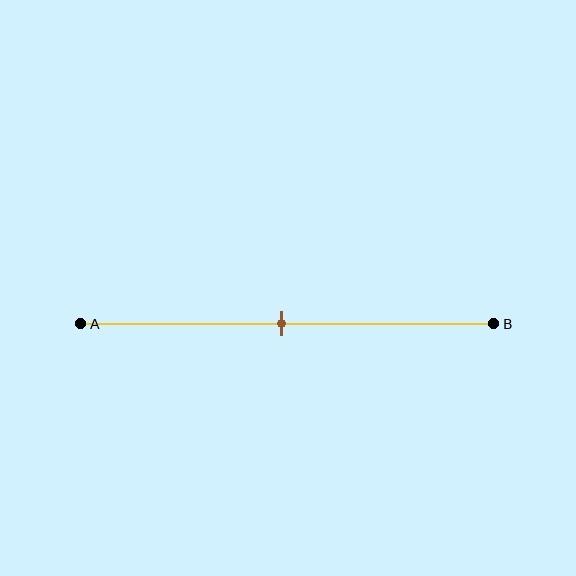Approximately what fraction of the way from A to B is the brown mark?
The brown mark is approximately 50% of the way from A to B.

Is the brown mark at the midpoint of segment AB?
Yes, the mark is approximately at the midpoint.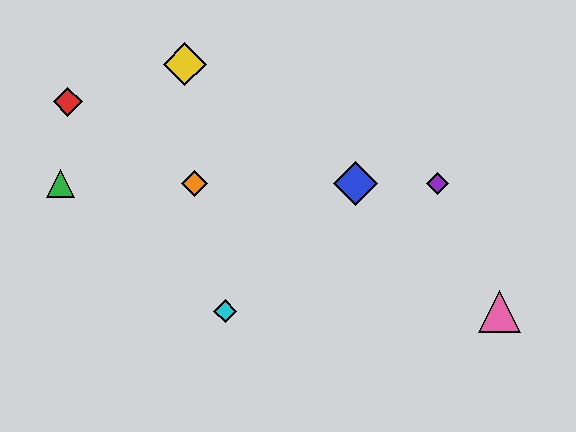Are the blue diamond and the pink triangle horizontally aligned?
No, the blue diamond is at y≈184 and the pink triangle is at y≈312.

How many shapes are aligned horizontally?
4 shapes (the blue diamond, the green triangle, the purple diamond, the orange diamond) are aligned horizontally.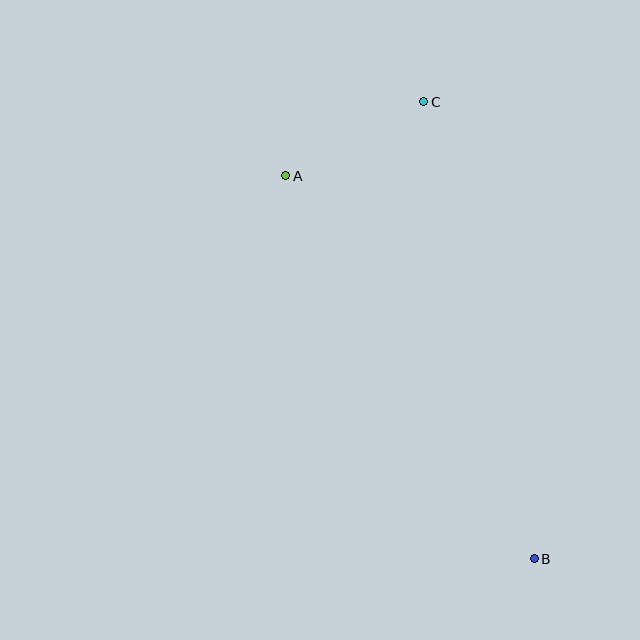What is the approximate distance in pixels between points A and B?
The distance between A and B is approximately 456 pixels.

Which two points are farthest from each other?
Points B and C are farthest from each other.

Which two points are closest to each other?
Points A and C are closest to each other.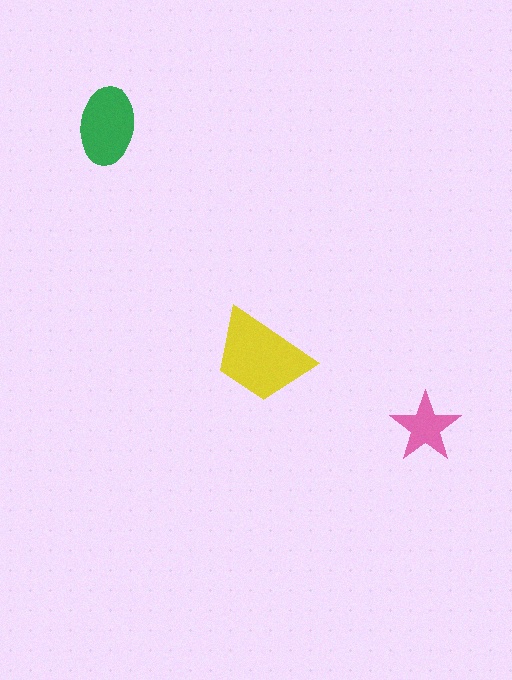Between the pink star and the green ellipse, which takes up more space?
The green ellipse.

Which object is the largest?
The yellow trapezoid.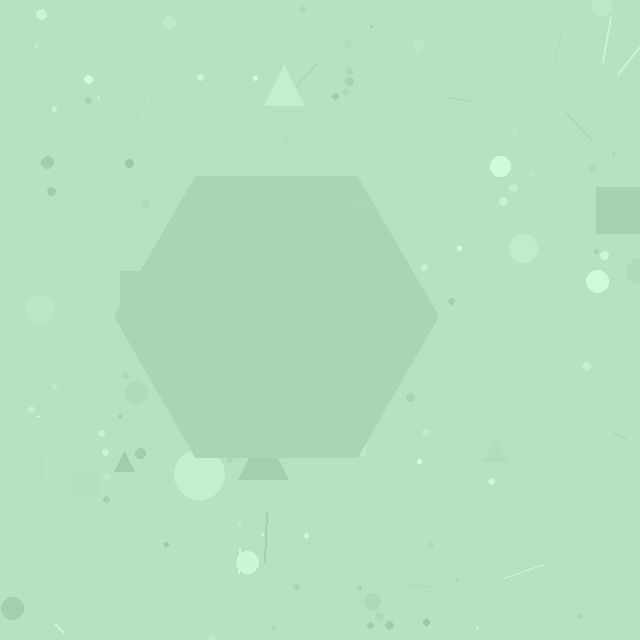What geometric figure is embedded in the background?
A hexagon is embedded in the background.